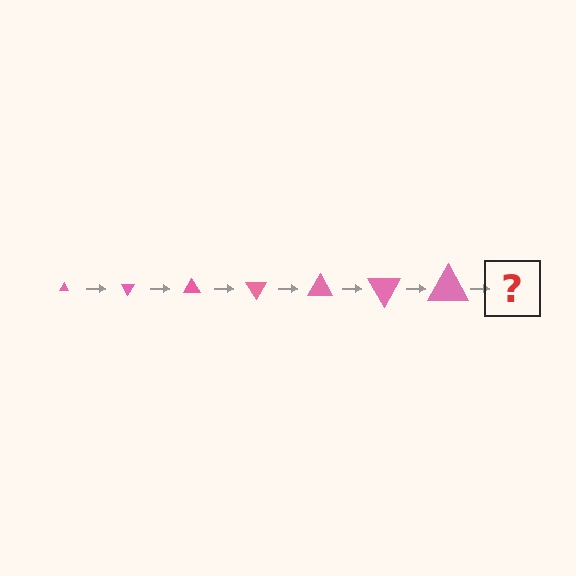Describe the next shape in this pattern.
It should be a triangle, larger than the previous one and rotated 420 degrees from the start.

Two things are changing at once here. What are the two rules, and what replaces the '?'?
The two rules are that the triangle grows larger each step and it rotates 60 degrees each step. The '?' should be a triangle, larger than the previous one and rotated 420 degrees from the start.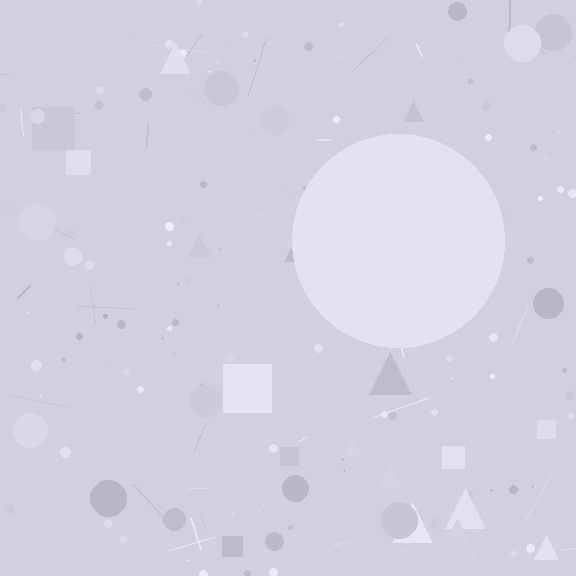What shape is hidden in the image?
A circle is hidden in the image.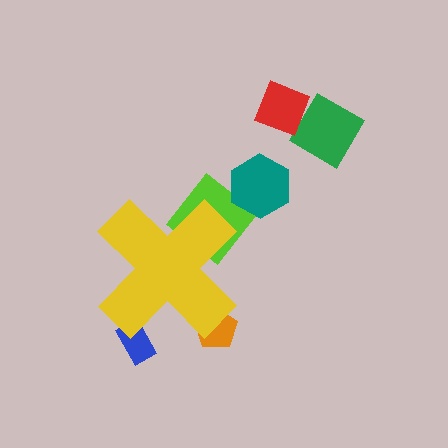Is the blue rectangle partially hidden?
Yes, the blue rectangle is partially hidden behind the yellow cross.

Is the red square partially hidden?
No, the red square is fully visible.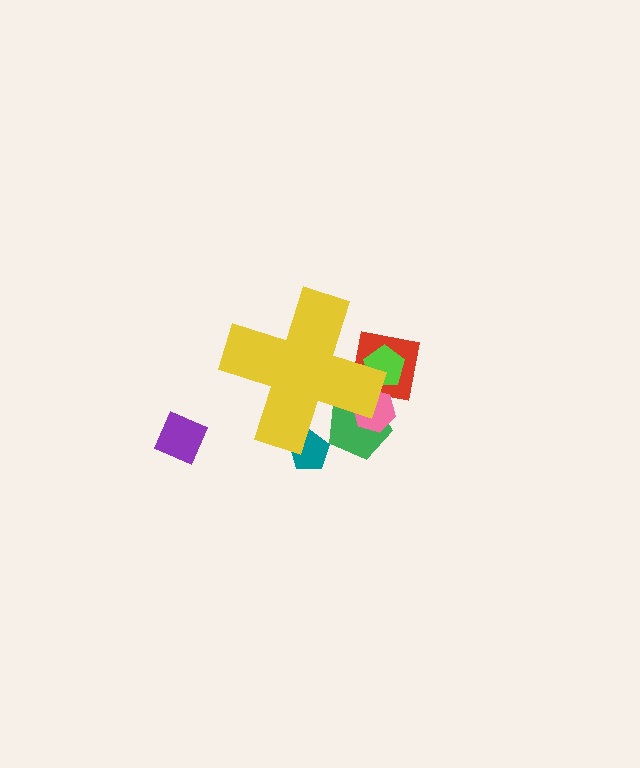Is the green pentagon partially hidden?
Yes, the green pentagon is partially hidden behind the yellow cross.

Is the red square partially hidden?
Yes, the red square is partially hidden behind the yellow cross.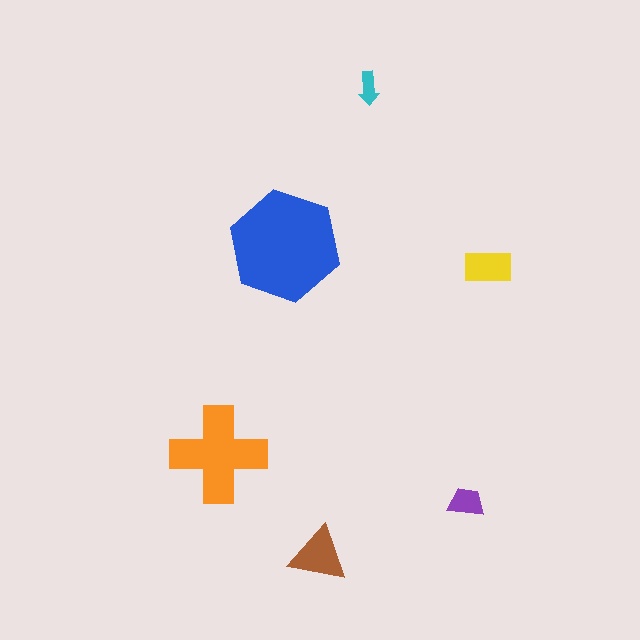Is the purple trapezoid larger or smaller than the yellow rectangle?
Smaller.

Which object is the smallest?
The cyan arrow.